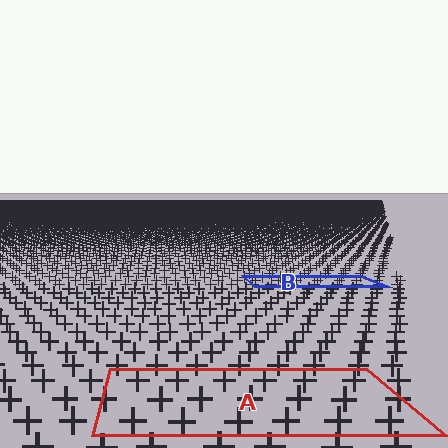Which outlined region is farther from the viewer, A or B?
Region B is farther from the viewer — the texture elements inside it appear smaller and more densely packed.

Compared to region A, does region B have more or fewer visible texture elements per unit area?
Region B has more texture elements per unit area — they are packed more densely because it is farther away.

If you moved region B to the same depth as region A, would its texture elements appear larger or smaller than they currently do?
They would appear larger. At a closer depth, the same texture elements are projected at a bigger on-screen size.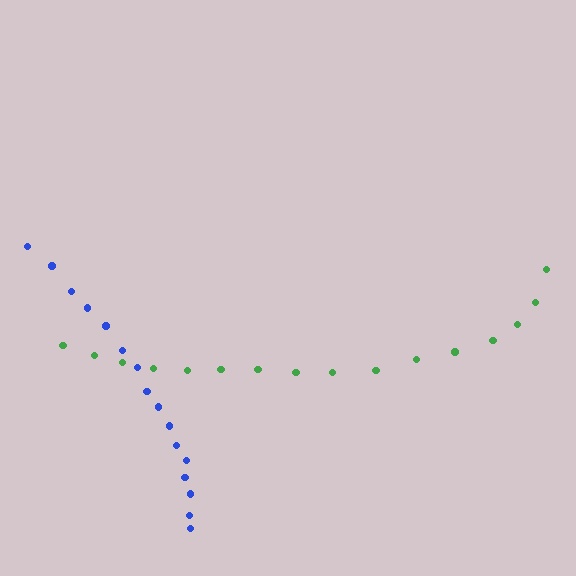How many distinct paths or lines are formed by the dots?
There are 2 distinct paths.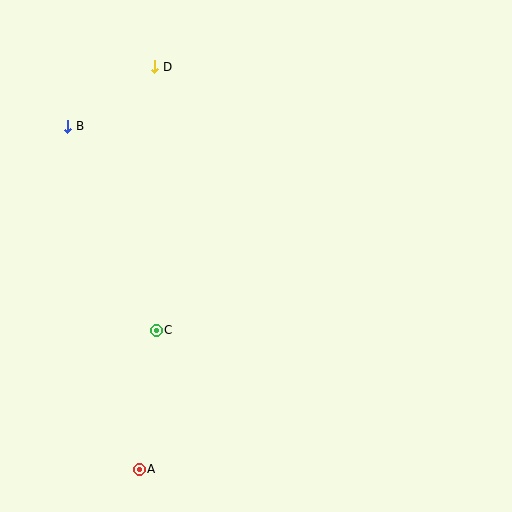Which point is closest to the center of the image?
Point C at (156, 330) is closest to the center.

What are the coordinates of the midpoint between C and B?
The midpoint between C and B is at (112, 228).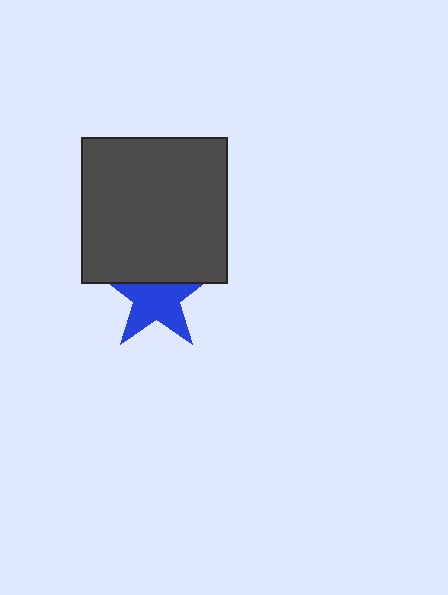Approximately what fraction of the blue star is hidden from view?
Roughly 33% of the blue star is hidden behind the dark gray square.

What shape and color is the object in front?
The object in front is a dark gray square.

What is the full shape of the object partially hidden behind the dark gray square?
The partially hidden object is a blue star.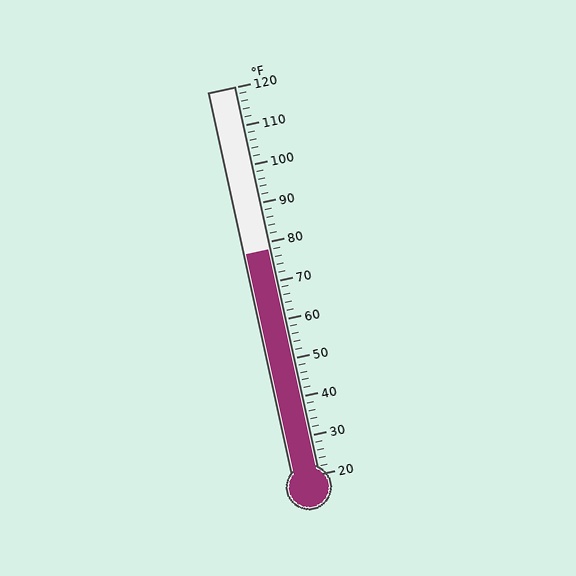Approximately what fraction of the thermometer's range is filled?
The thermometer is filled to approximately 60% of its range.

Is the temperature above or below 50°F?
The temperature is above 50°F.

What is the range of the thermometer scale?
The thermometer scale ranges from 20°F to 120°F.